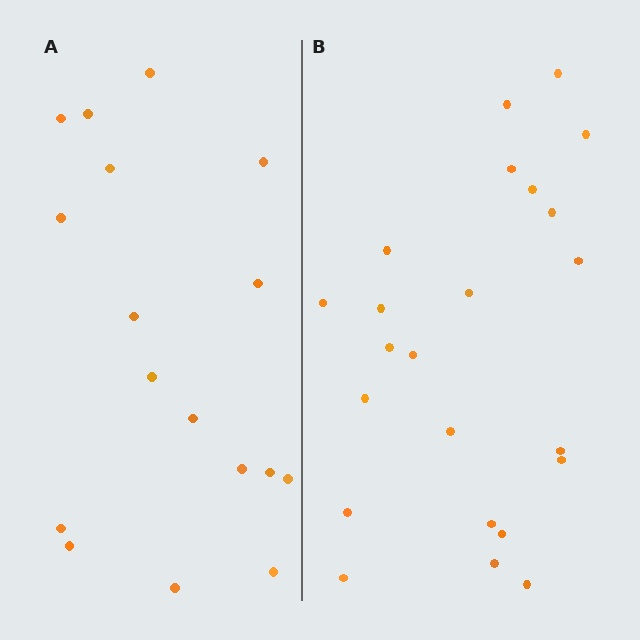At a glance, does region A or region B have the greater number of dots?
Region B (the right region) has more dots.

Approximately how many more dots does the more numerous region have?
Region B has about 6 more dots than region A.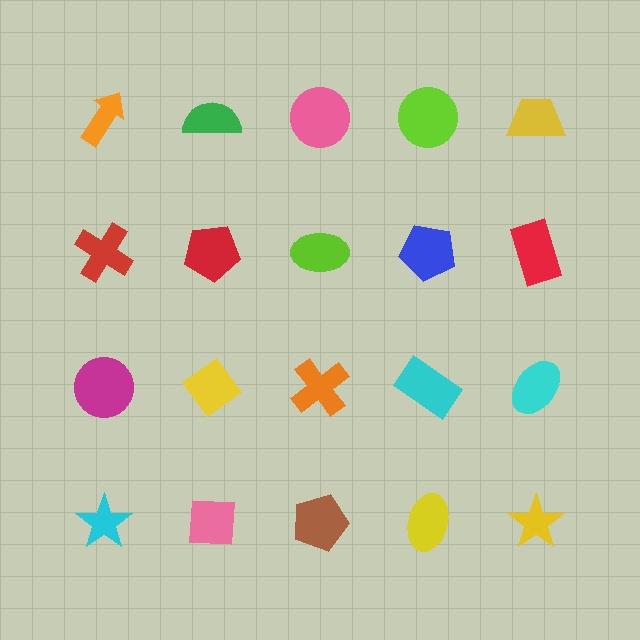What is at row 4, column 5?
A yellow star.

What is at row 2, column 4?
A blue pentagon.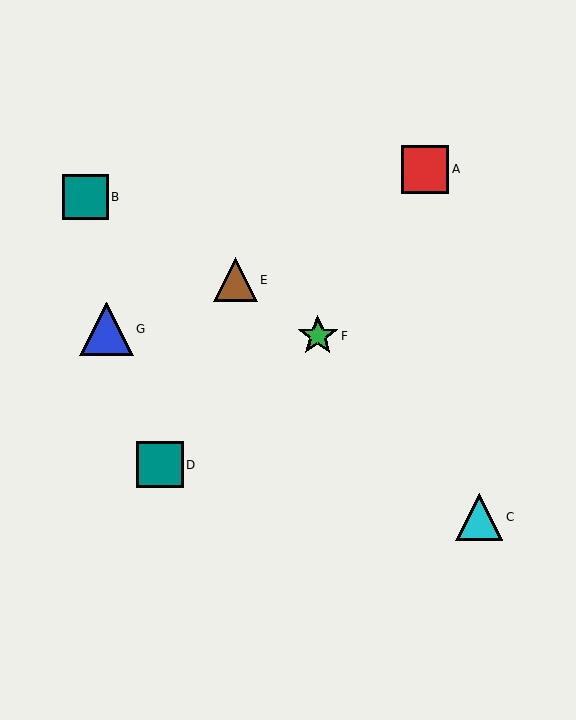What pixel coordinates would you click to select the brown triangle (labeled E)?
Click at (235, 280) to select the brown triangle E.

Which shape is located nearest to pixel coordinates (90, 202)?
The teal square (labeled B) at (86, 197) is nearest to that location.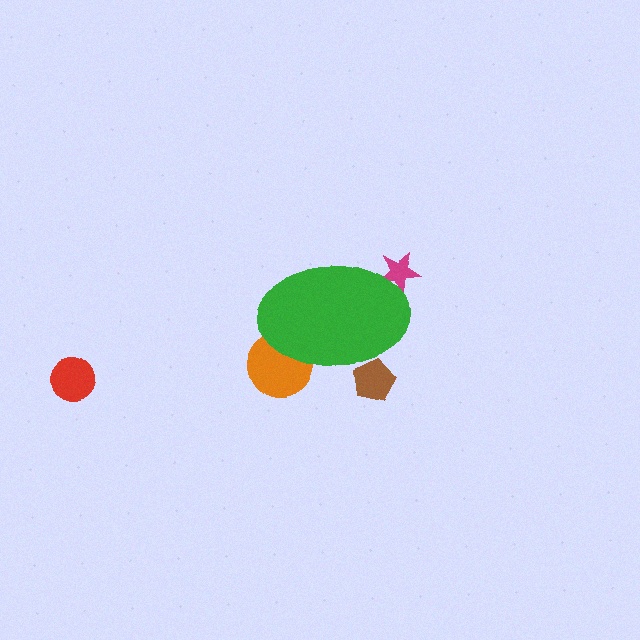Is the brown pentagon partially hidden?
Yes, the brown pentagon is partially hidden behind the green ellipse.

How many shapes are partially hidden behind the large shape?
3 shapes are partially hidden.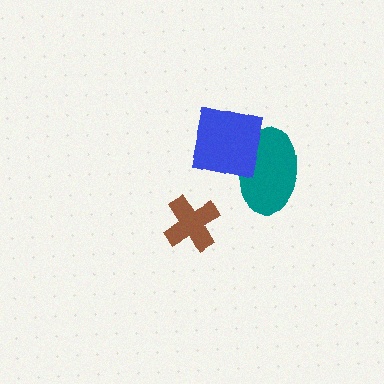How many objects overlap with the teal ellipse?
1 object overlaps with the teal ellipse.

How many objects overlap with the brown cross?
0 objects overlap with the brown cross.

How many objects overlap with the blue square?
1 object overlaps with the blue square.